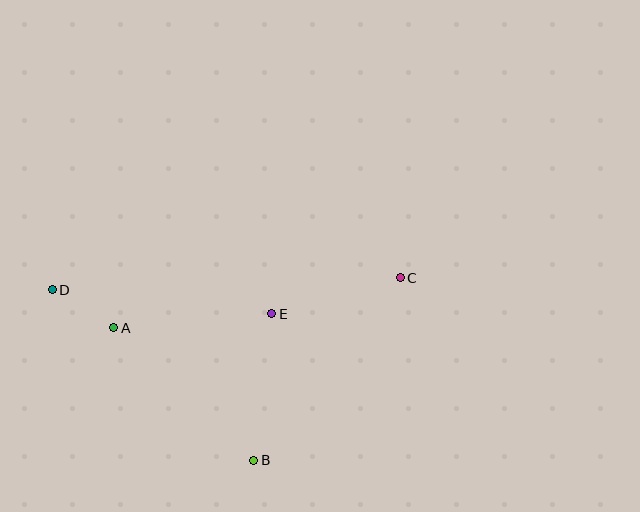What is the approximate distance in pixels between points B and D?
The distance between B and D is approximately 264 pixels.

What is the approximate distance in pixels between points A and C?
The distance between A and C is approximately 291 pixels.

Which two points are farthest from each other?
Points C and D are farthest from each other.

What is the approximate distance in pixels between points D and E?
The distance between D and E is approximately 221 pixels.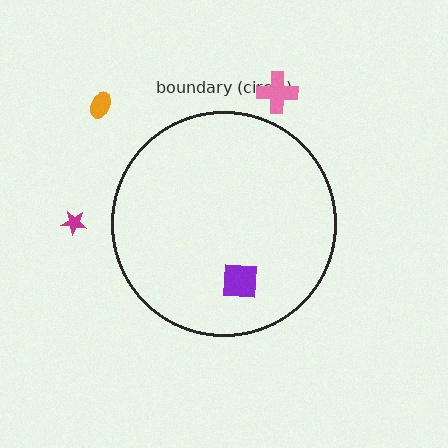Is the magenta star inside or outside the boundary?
Outside.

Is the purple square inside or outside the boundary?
Inside.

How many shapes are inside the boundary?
1 inside, 3 outside.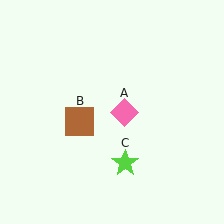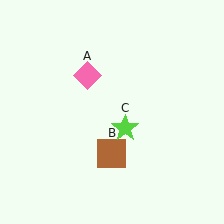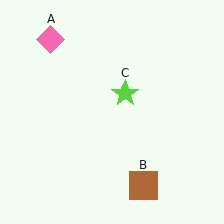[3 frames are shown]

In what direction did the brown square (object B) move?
The brown square (object B) moved down and to the right.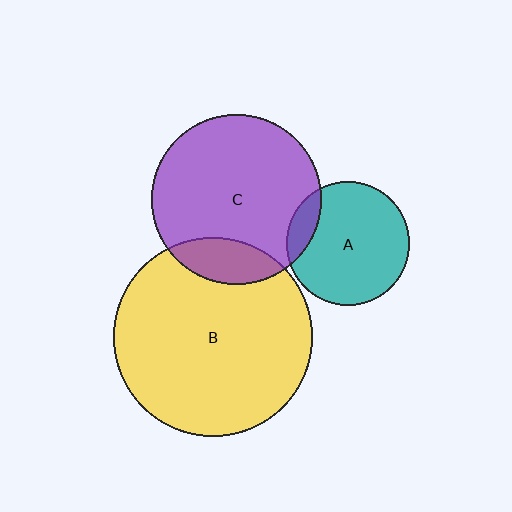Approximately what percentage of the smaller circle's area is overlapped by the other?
Approximately 15%.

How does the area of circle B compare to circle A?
Approximately 2.6 times.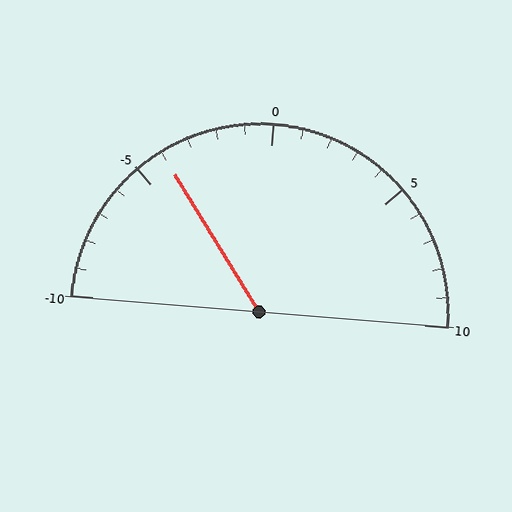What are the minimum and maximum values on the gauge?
The gauge ranges from -10 to 10.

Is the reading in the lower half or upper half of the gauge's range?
The reading is in the lower half of the range (-10 to 10).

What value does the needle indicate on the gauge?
The needle indicates approximately -4.